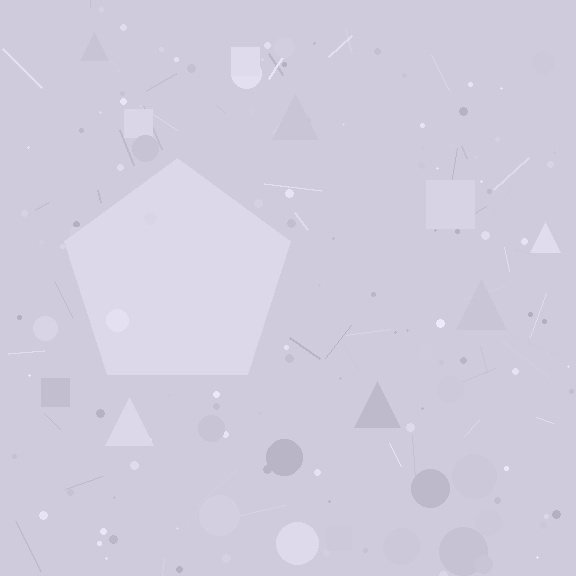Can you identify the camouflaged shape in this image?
The camouflaged shape is a pentagon.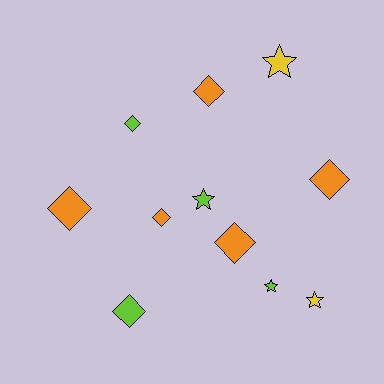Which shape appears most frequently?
Diamond, with 7 objects.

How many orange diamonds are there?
There are 5 orange diamonds.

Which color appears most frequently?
Orange, with 5 objects.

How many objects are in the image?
There are 11 objects.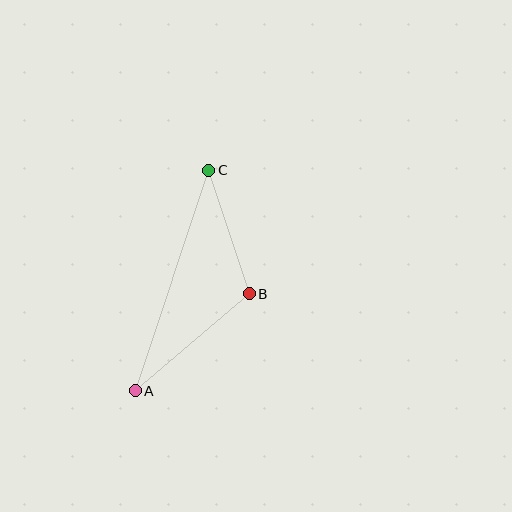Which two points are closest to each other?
Points B and C are closest to each other.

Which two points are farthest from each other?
Points A and C are farthest from each other.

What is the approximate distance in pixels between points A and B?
The distance between A and B is approximately 149 pixels.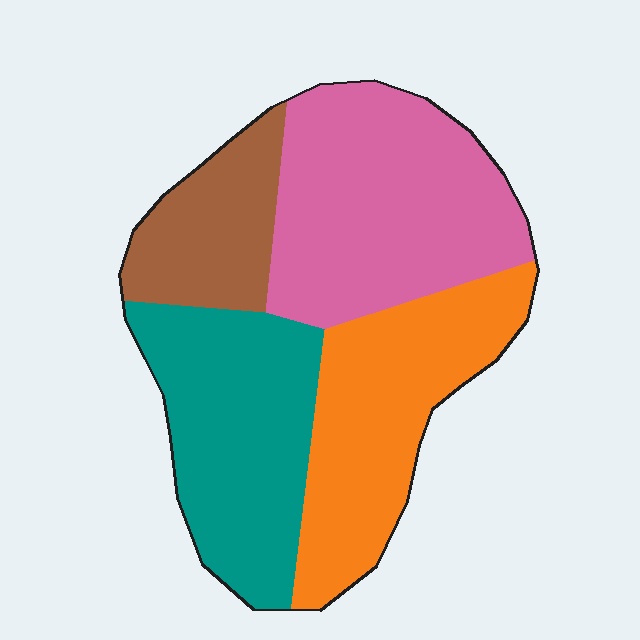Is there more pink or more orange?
Pink.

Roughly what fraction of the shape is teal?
Teal covers around 25% of the shape.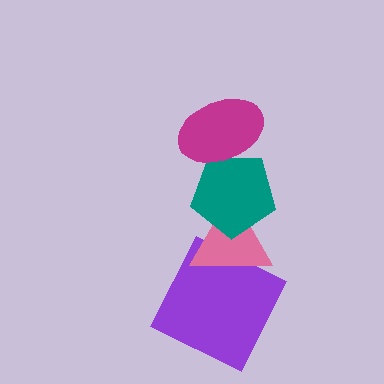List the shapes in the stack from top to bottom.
From top to bottom: the magenta ellipse, the teal pentagon, the pink triangle, the purple square.